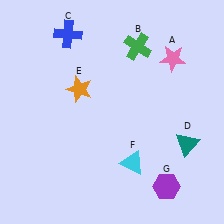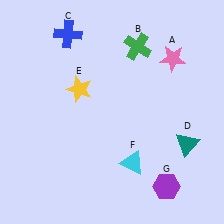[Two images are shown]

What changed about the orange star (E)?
In Image 1, E is orange. In Image 2, it changed to yellow.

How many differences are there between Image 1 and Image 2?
There is 1 difference between the two images.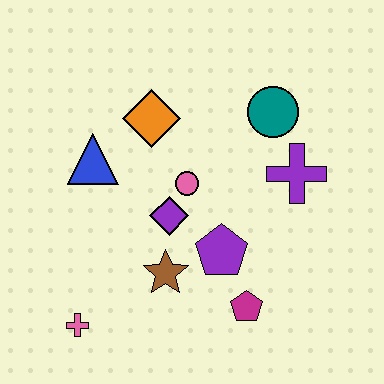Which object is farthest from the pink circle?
The pink cross is farthest from the pink circle.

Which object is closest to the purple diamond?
The pink circle is closest to the purple diamond.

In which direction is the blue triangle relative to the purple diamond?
The blue triangle is to the left of the purple diamond.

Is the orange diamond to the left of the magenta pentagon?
Yes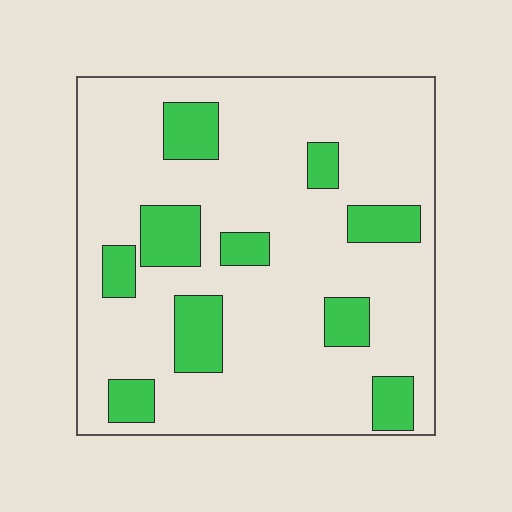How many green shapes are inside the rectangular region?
10.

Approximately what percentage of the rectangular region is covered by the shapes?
Approximately 20%.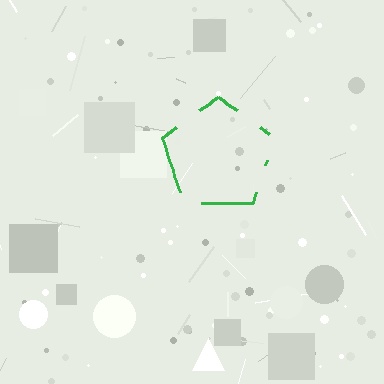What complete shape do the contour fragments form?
The contour fragments form a pentagon.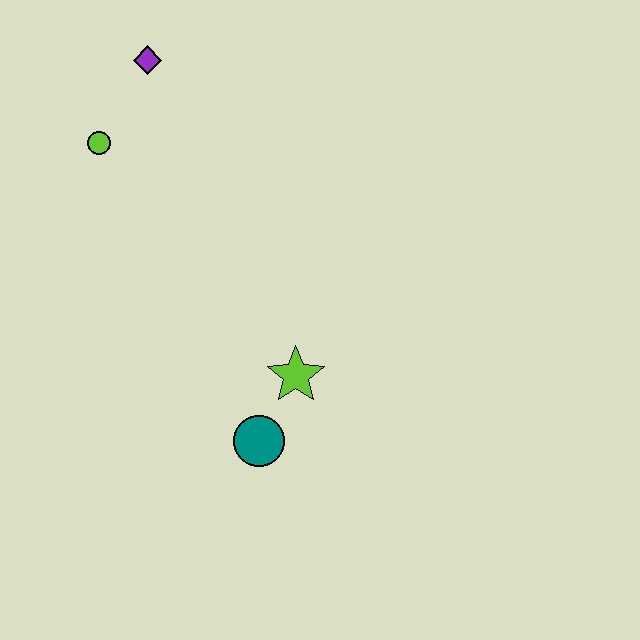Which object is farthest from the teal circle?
The purple diamond is farthest from the teal circle.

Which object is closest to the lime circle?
The purple diamond is closest to the lime circle.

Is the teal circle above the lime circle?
No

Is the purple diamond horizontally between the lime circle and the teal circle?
Yes